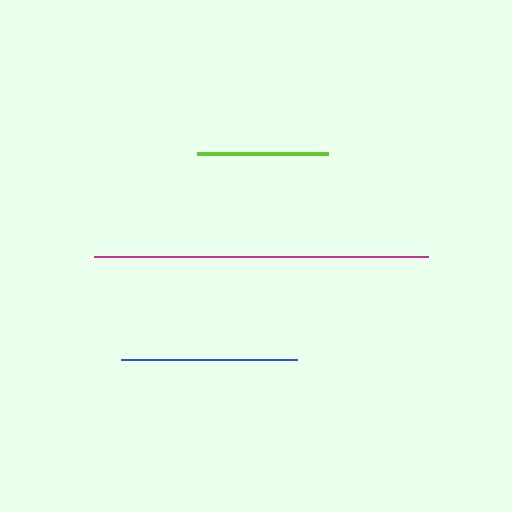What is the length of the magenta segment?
The magenta segment is approximately 334 pixels long.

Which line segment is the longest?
The magenta line is the longest at approximately 334 pixels.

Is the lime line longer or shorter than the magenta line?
The magenta line is longer than the lime line.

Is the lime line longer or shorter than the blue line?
The blue line is longer than the lime line.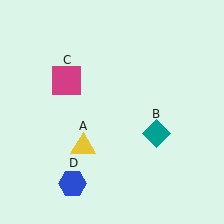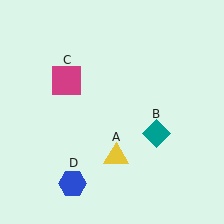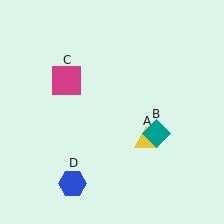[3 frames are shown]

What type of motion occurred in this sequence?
The yellow triangle (object A) rotated counterclockwise around the center of the scene.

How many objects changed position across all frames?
1 object changed position: yellow triangle (object A).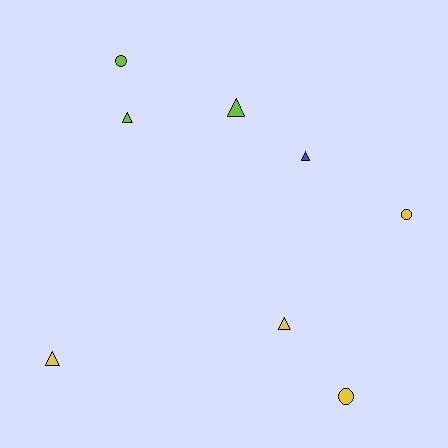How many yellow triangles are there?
There are 2 yellow triangles.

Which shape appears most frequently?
Triangle, with 5 objects.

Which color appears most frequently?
Yellow, with 4 objects.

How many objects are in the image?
There are 8 objects.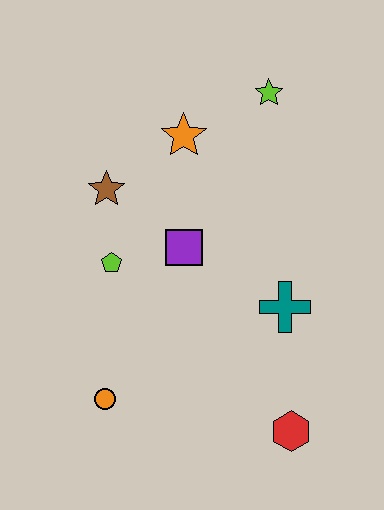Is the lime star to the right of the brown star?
Yes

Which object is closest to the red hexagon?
The teal cross is closest to the red hexagon.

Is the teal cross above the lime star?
No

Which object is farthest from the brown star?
The red hexagon is farthest from the brown star.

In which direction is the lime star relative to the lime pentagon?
The lime star is above the lime pentagon.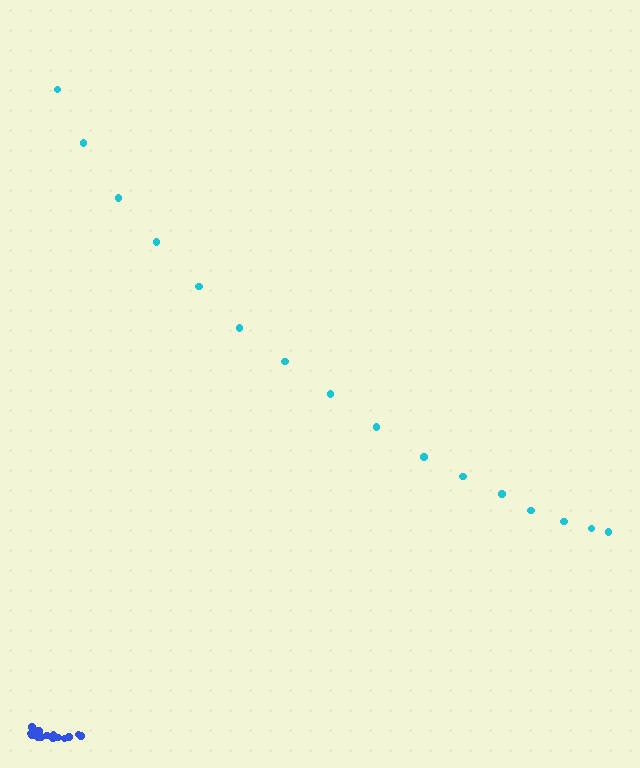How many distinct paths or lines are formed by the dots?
There are 2 distinct paths.